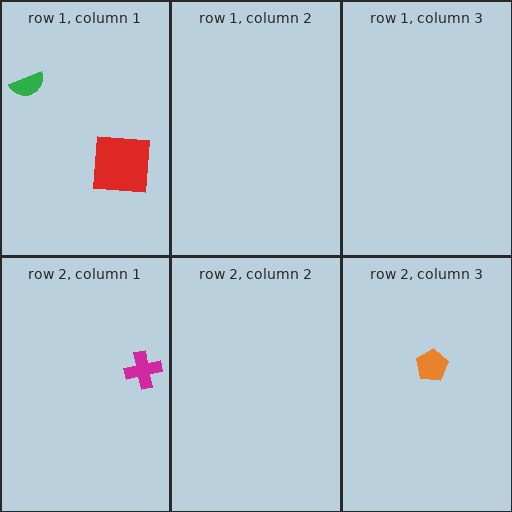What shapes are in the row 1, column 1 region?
The green semicircle, the red square.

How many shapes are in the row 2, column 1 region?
1.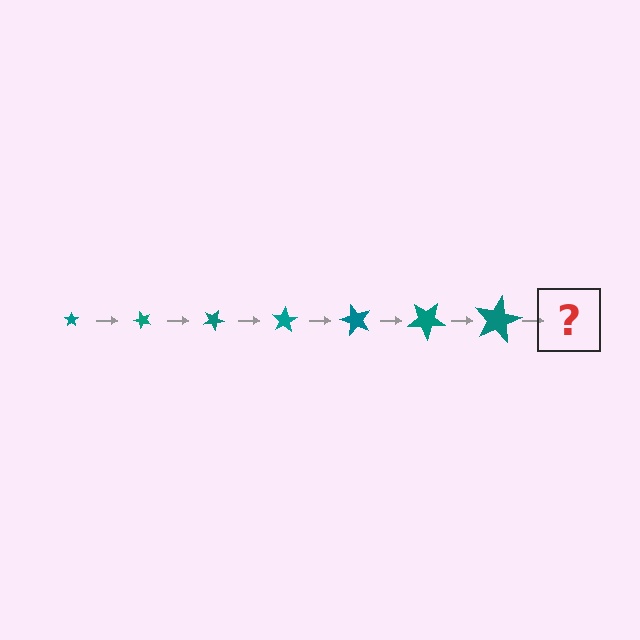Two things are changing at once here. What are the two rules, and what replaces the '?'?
The two rules are that the star grows larger each step and it rotates 50 degrees each step. The '?' should be a star, larger than the previous one and rotated 350 degrees from the start.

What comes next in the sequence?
The next element should be a star, larger than the previous one and rotated 350 degrees from the start.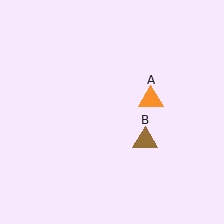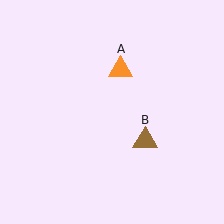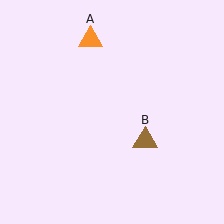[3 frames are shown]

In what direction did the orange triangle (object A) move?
The orange triangle (object A) moved up and to the left.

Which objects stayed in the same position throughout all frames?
Brown triangle (object B) remained stationary.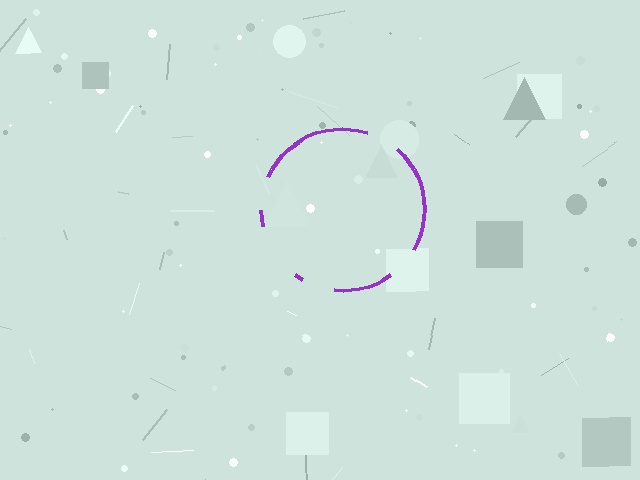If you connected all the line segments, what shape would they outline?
They would outline a circle.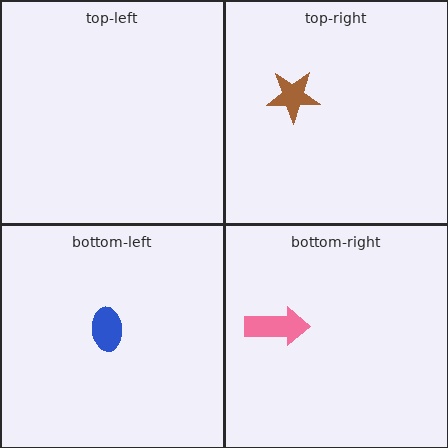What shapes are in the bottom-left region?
The blue ellipse.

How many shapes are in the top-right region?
1.